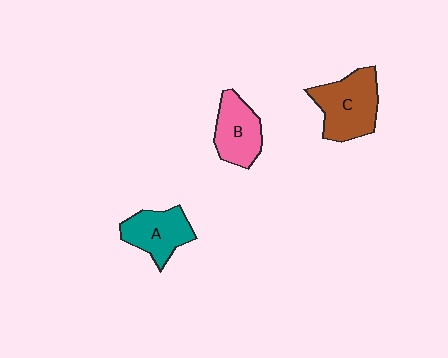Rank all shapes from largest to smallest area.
From largest to smallest: C (brown), A (teal), B (pink).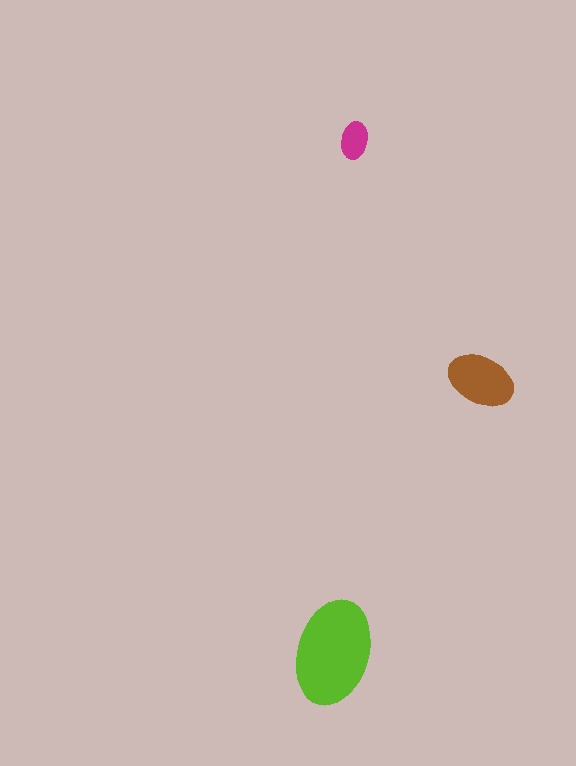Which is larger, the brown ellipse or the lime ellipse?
The lime one.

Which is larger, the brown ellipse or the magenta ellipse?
The brown one.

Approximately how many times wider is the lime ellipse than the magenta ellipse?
About 3 times wider.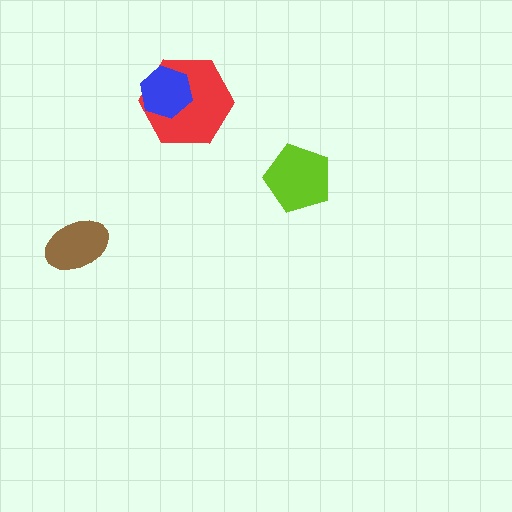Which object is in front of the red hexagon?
The blue hexagon is in front of the red hexagon.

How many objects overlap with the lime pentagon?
0 objects overlap with the lime pentagon.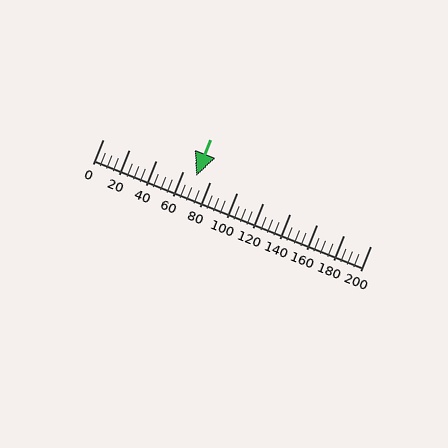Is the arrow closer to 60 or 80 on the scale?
The arrow is closer to 80.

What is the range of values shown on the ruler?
The ruler shows values from 0 to 200.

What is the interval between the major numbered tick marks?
The major tick marks are spaced 20 units apart.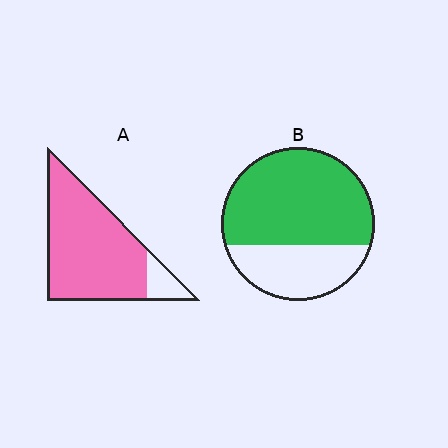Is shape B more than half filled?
Yes.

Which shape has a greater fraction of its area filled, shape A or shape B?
Shape A.